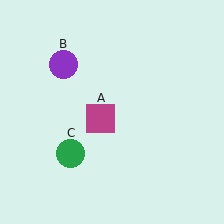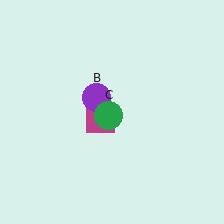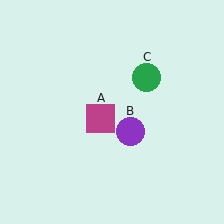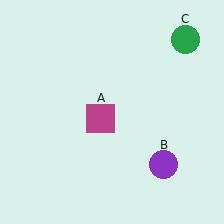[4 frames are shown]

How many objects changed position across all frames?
2 objects changed position: purple circle (object B), green circle (object C).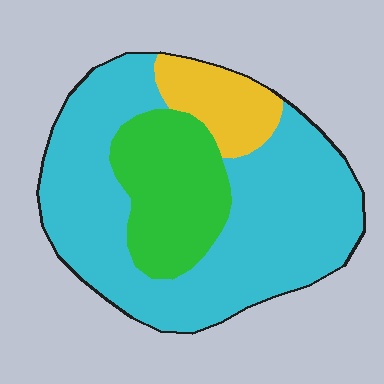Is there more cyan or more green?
Cyan.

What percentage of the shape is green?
Green takes up less than a quarter of the shape.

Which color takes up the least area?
Yellow, at roughly 10%.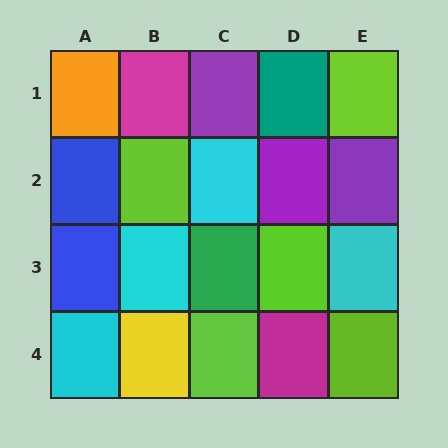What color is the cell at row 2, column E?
Purple.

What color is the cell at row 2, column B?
Lime.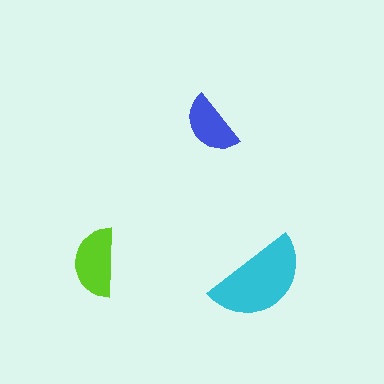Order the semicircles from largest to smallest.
the cyan one, the lime one, the blue one.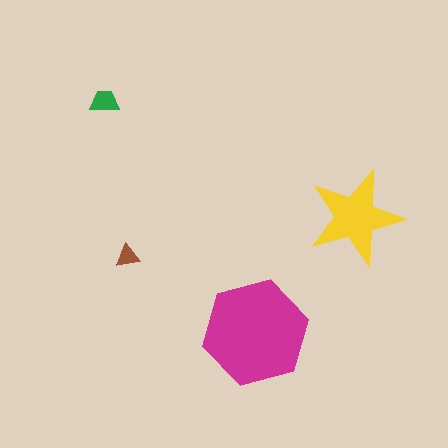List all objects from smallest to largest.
The brown triangle, the green trapezoid, the yellow star, the magenta hexagon.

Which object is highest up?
The green trapezoid is topmost.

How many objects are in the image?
There are 4 objects in the image.